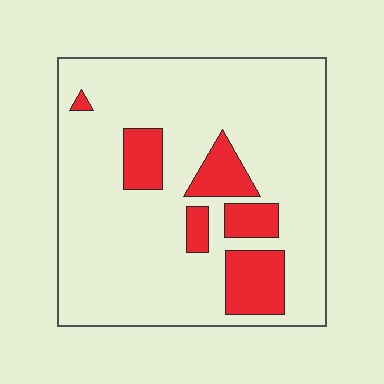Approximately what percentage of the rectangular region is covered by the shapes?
Approximately 15%.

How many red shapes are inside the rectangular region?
6.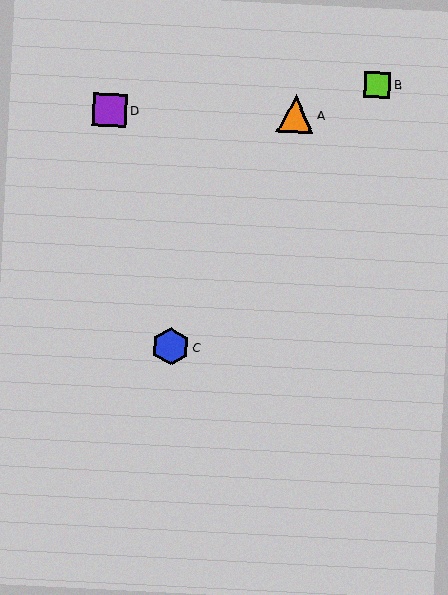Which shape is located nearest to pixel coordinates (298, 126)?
The orange triangle (labeled A) at (295, 114) is nearest to that location.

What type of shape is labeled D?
Shape D is a purple square.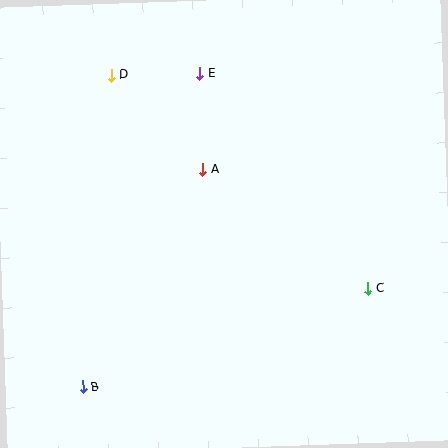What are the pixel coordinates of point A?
Point A is at (203, 170).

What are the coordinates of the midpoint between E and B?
The midpoint between E and B is at (141, 230).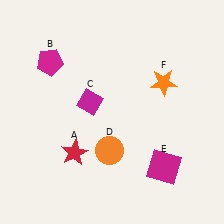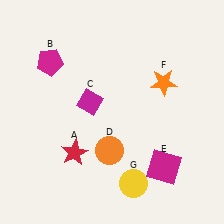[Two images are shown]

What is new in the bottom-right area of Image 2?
A yellow circle (G) was added in the bottom-right area of Image 2.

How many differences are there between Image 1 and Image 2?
There is 1 difference between the two images.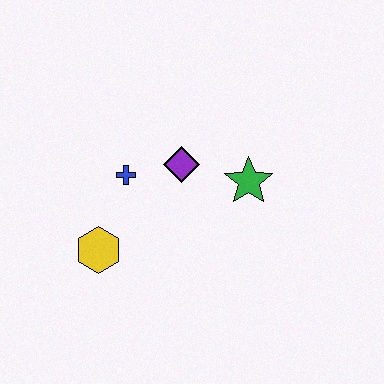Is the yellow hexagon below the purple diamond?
Yes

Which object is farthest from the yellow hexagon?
The green star is farthest from the yellow hexagon.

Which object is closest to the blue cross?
The purple diamond is closest to the blue cross.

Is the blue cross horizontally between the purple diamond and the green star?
No